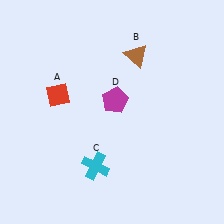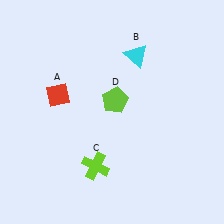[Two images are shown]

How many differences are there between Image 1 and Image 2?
There are 3 differences between the two images.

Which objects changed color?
B changed from brown to cyan. C changed from cyan to lime. D changed from magenta to lime.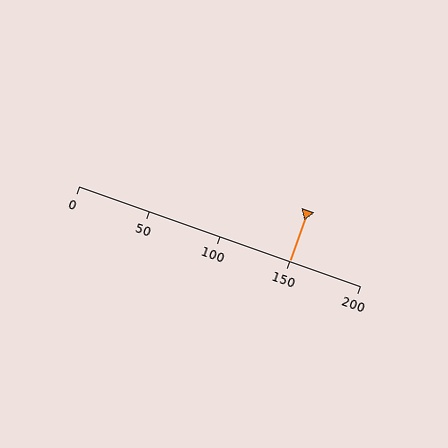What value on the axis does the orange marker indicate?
The marker indicates approximately 150.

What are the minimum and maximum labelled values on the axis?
The axis runs from 0 to 200.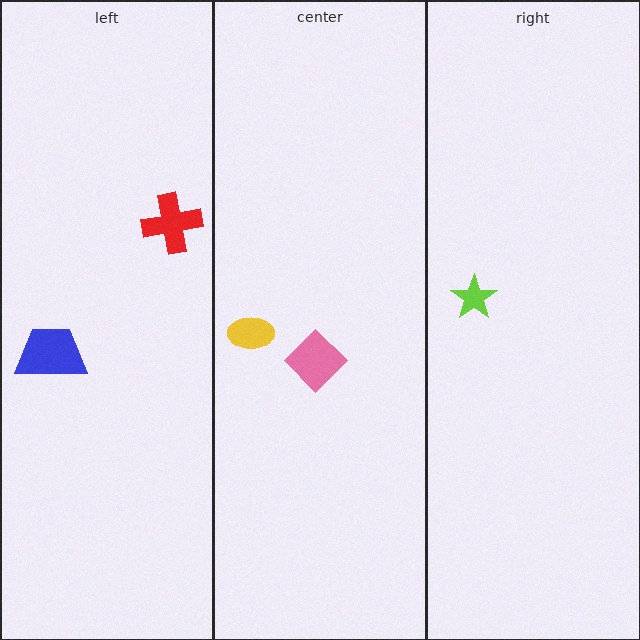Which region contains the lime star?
The right region.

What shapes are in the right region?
The lime star.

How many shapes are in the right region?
1.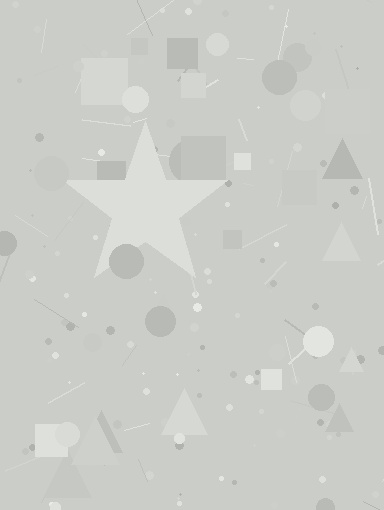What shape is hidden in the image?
A star is hidden in the image.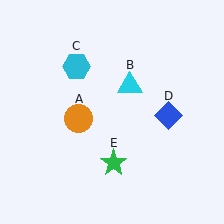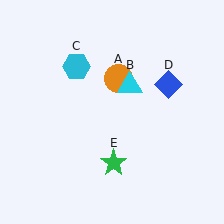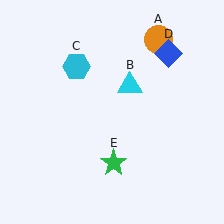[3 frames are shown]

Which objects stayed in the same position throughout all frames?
Cyan triangle (object B) and cyan hexagon (object C) and green star (object E) remained stationary.